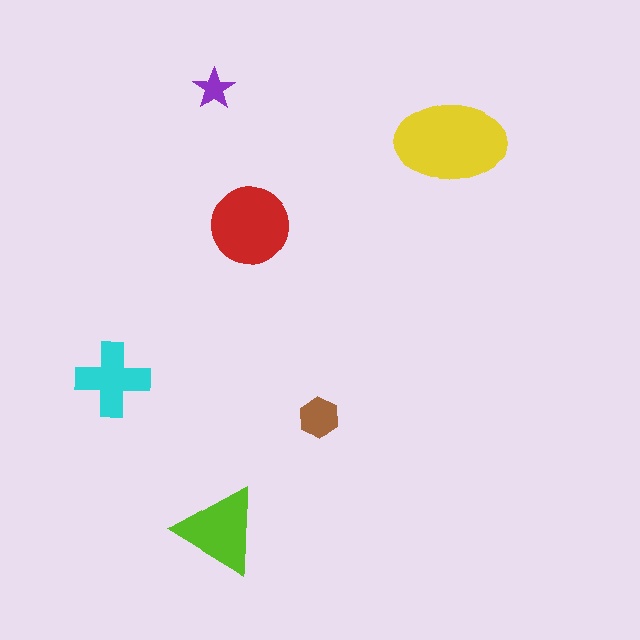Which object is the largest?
The yellow ellipse.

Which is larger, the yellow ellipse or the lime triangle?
The yellow ellipse.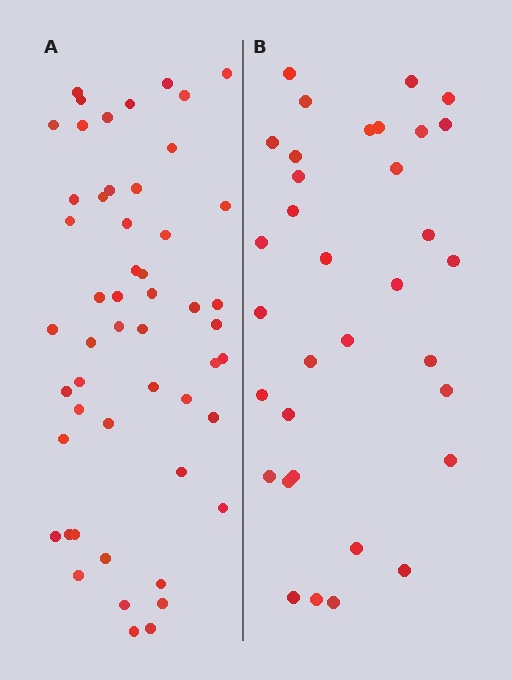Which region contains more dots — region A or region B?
Region A (the left region) has more dots.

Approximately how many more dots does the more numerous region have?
Region A has approximately 20 more dots than region B.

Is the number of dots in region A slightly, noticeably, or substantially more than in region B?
Region A has substantially more. The ratio is roughly 1.5 to 1.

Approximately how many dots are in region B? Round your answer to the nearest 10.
About 30 dots. (The exact count is 34, which rounds to 30.)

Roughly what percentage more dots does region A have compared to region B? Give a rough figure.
About 55% more.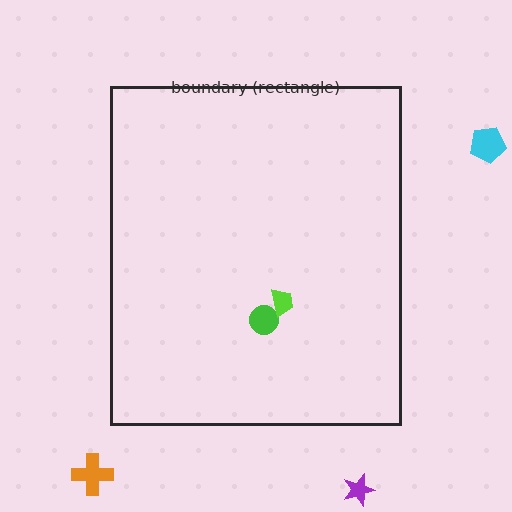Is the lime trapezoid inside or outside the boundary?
Inside.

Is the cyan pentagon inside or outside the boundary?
Outside.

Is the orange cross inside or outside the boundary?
Outside.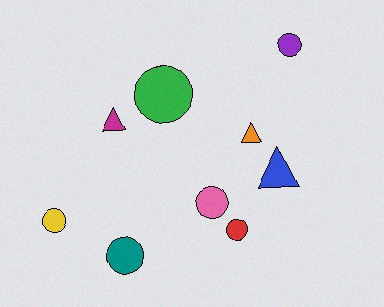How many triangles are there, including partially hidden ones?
There are 3 triangles.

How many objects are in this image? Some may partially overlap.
There are 9 objects.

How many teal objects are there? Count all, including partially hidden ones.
There is 1 teal object.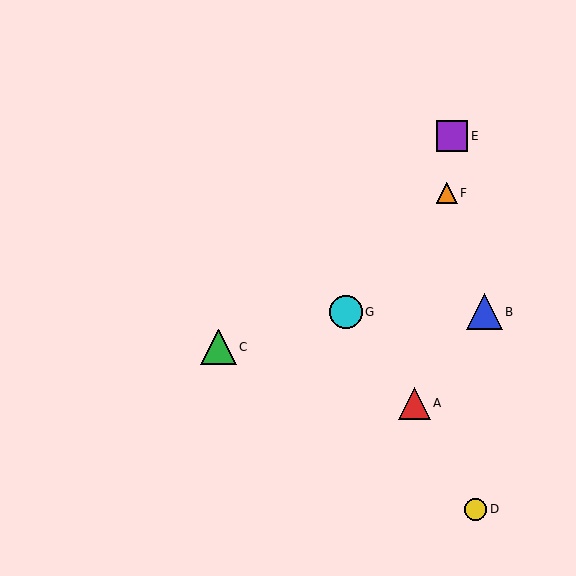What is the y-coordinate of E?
Object E is at y≈136.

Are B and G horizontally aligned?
Yes, both are at y≈312.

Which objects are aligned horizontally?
Objects B, G are aligned horizontally.